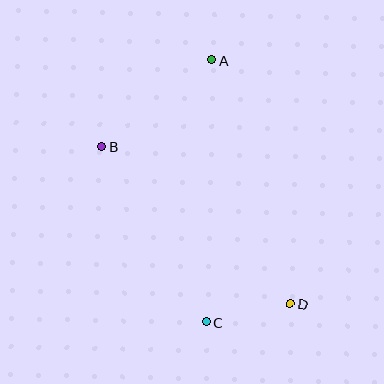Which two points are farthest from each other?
Points A and C are farthest from each other.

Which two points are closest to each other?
Points C and D are closest to each other.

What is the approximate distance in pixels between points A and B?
The distance between A and B is approximately 140 pixels.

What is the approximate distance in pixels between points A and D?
The distance between A and D is approximately 256 pixels.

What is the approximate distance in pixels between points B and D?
The distance between B and D is approximately 246 pixels.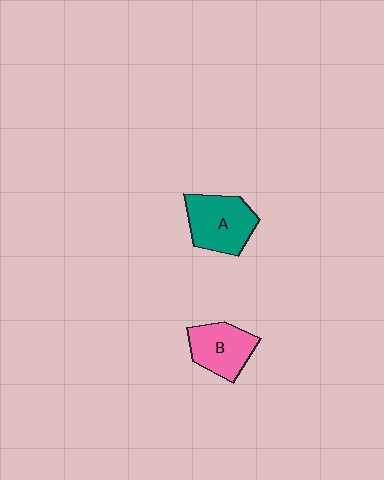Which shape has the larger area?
Shape A (teal).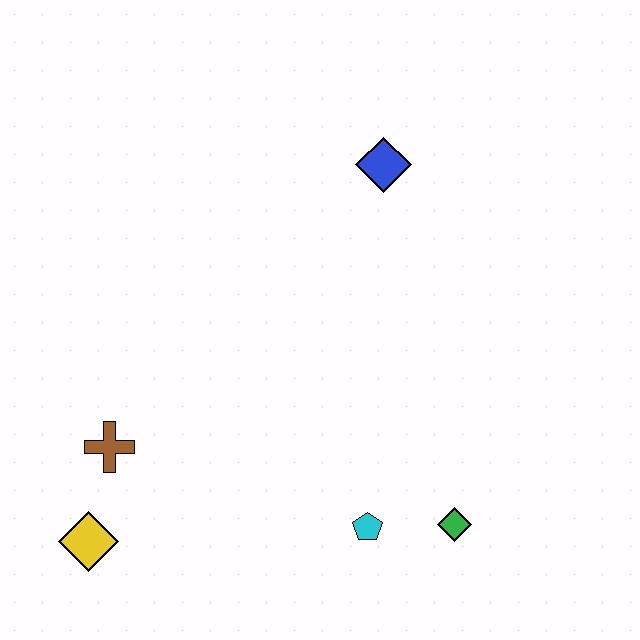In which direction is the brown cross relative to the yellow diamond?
The brown cross is above the yellow diamond.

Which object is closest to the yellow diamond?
The brown cross is closest to the yellow diamond.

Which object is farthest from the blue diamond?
The yellow diamond is farthest from the blue diamond.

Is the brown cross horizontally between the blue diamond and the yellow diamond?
Yes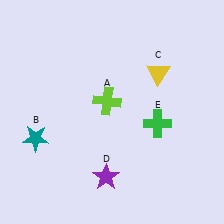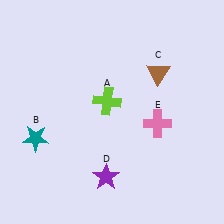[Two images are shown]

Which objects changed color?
C changed from yellow to brown. E changed from green to pink.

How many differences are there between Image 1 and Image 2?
There are 2 differences between the two images.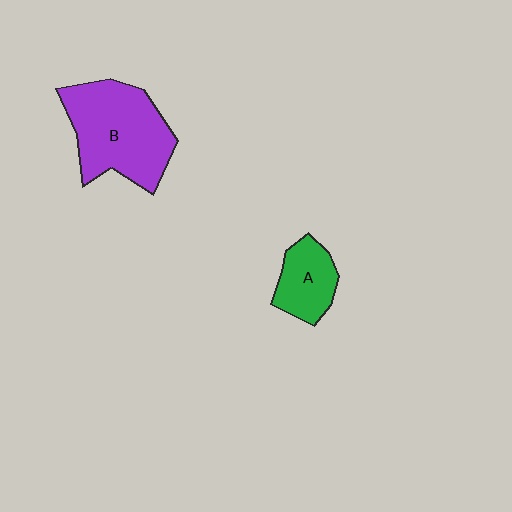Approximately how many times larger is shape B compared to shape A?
Approximately 2.2 times.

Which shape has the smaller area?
Shape A (green).